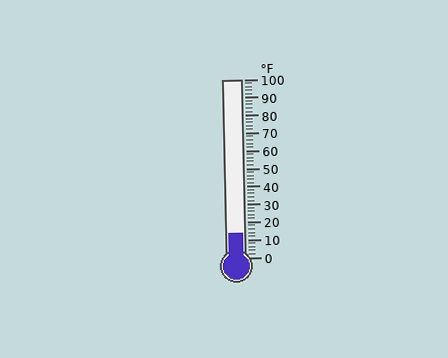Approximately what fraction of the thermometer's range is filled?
The thermometer is filled to approximately 15% of its range.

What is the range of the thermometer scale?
The thermometer scale ranges from 0°F to 100°F.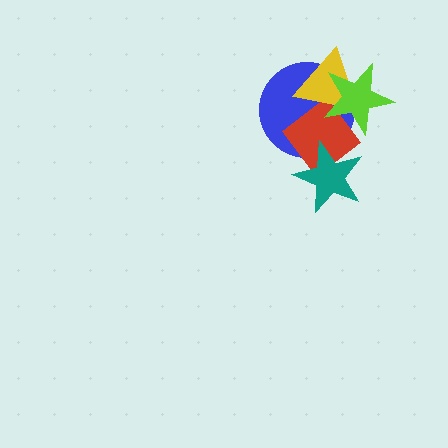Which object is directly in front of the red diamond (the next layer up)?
The yellow triangle is directly in front of the red diamond.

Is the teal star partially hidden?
No, no other shape covers it.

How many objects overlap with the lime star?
3 objects overlap with the lime star.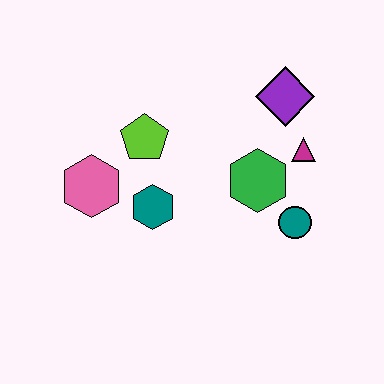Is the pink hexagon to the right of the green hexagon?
No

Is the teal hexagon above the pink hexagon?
No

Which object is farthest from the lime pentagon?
The teal circle is farthest from the lime pentagon.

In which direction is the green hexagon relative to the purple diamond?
The green hexagon is below the purple diamond.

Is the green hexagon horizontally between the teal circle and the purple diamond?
No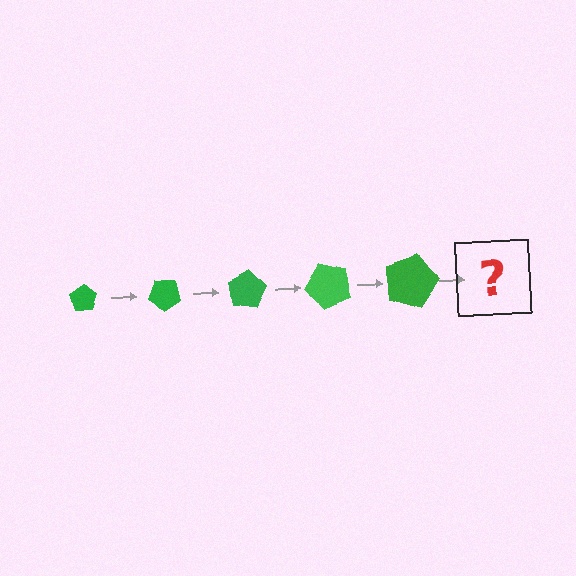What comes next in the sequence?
The next element should be a pentagon, larger than the previous one and rotated 200 degrees from the start.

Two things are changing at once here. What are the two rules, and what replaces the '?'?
The two rules are that the pentagon grows larger each step and it rotates 40 degrees each step. The '?' should be a pentagon, larger than the previous one and rotated 200 degrees from the start.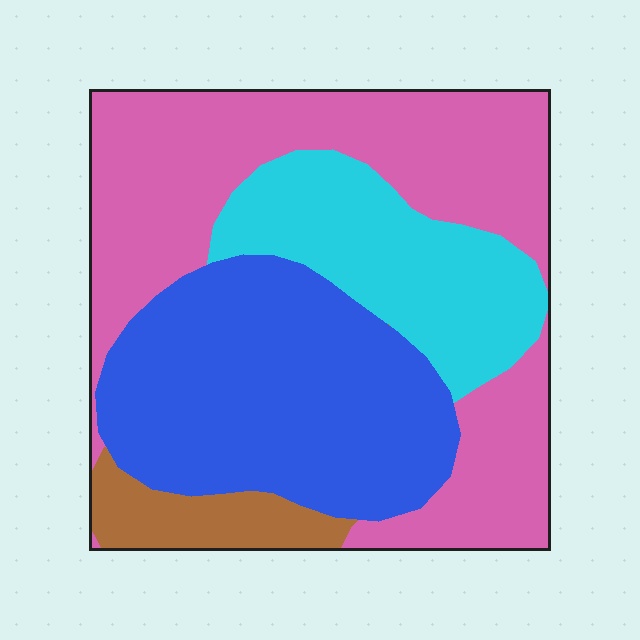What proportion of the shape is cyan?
Cyan takes up about one fifth (1/5) of the shape.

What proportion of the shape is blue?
Blue covers around 35% of the shape.